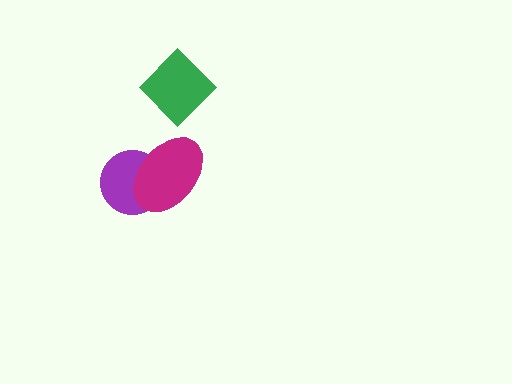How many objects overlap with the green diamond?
0 objects overlap with the green diamond.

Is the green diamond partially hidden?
No, no other shape covers it.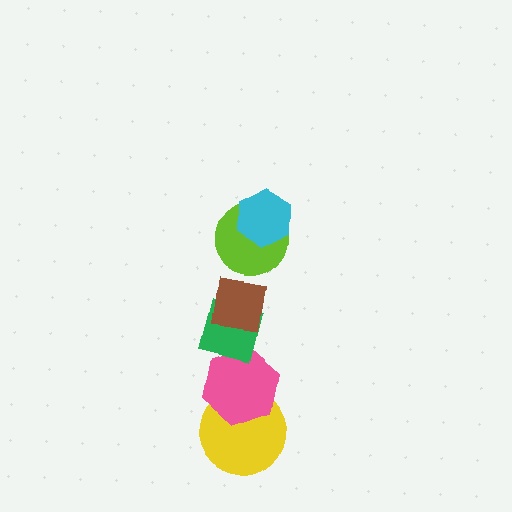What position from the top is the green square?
The green square is 4th from the top.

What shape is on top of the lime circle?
The cyan hexagon is on top of the lime circle.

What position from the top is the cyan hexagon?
The cyan hexagon is 1st from the top.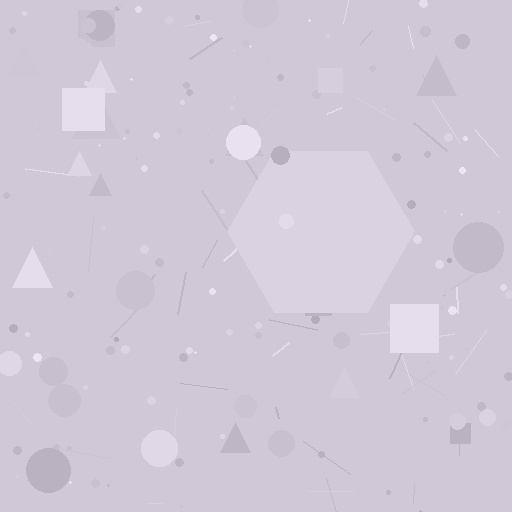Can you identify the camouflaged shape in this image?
The camouflaged shape is a hexagon.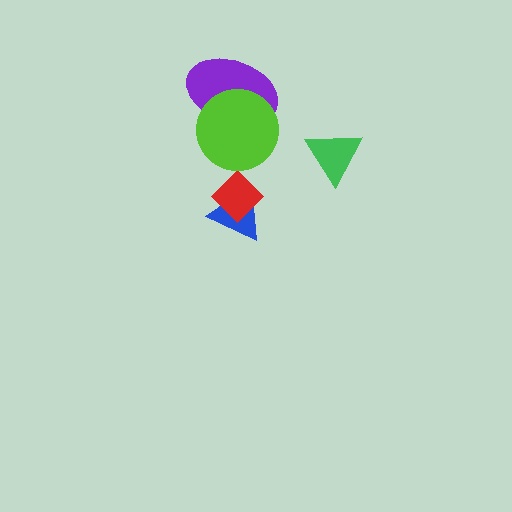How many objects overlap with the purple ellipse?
1 object overlaps with the purple ellipse.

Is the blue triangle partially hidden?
Yes, it is partially covered by another shape.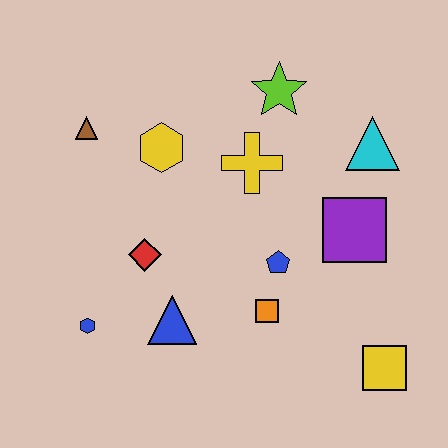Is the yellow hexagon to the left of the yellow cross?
Yes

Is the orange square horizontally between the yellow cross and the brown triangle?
No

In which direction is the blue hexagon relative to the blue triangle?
The blue hexagon is to the left of the blue triangle.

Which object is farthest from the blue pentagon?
The brown triangle is farthest from the blue pentagon.